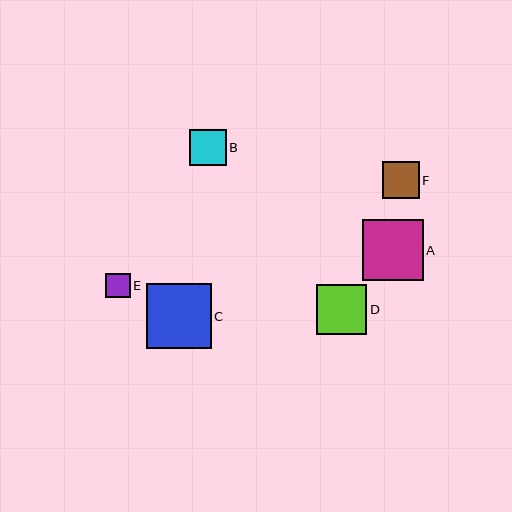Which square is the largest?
Square C is the largest with a size of approximately 65 pixels.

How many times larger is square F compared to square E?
Square F is approximately 1.5 times the size of square E.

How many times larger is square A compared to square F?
Square A is approximately 1.6 times the size of square F.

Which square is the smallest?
Square E is the smallest with a size of approximately 24 pixels.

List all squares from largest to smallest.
From largest to smallest: C, A, D, F, B, E.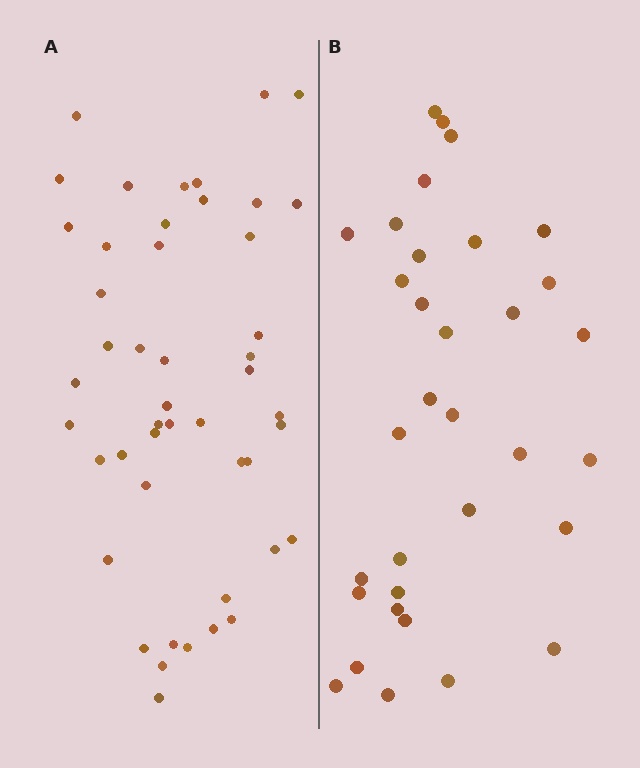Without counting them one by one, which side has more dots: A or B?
Region A (the left region) has more dots.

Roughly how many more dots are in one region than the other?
Region A has approximately 15 more dots than region B.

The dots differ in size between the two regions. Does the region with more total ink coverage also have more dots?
No. Region B has more total ink coverage because its dots are larger, but region A actually contains more individual dots. Total area can be misleading — the number of items is what matters here.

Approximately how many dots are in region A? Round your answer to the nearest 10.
About 50 dots. (The exact count is 47, which rounds to 50.)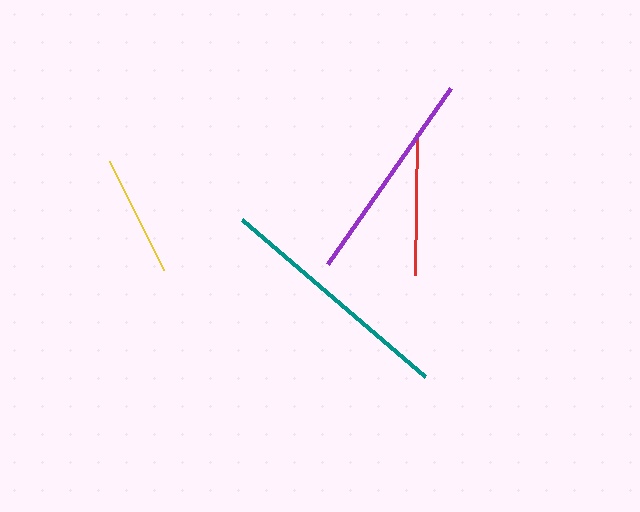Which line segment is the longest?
The teal line is the longest at approximately 241 pixels.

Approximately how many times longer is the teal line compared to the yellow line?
The teal line is approximately 2.0 times the length of the yellow line.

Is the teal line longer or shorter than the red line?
The teal line is longer than the red line.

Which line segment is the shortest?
The yellow line is the shortest at approximately 121 pixels.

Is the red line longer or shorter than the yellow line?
The red line is longer than the yellow line.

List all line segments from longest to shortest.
From longest to shortest: teal, purple, red, yellow.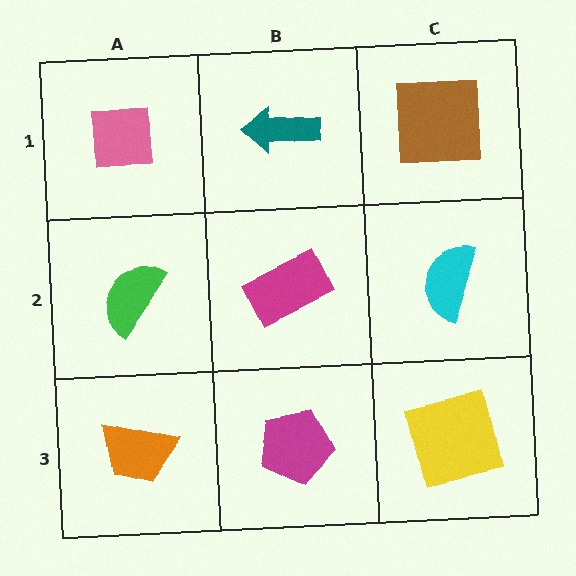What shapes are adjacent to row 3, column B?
A magenta rectangle (row 2, column B), an orange trapezoid (row 3, column A), a yellow square (row 3, column C).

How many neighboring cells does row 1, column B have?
3.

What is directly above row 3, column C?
A cyan semicircle.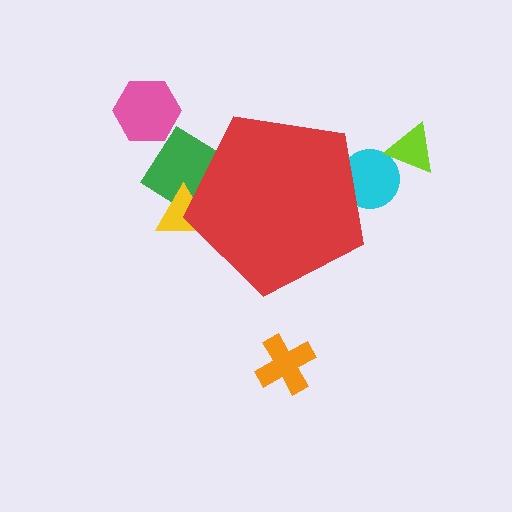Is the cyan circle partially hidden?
Yes, the cyan circle is partially hidden behind the red pentagon.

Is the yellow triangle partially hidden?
Yes, the yellow triangle is partially hidden behind the red pentagon.